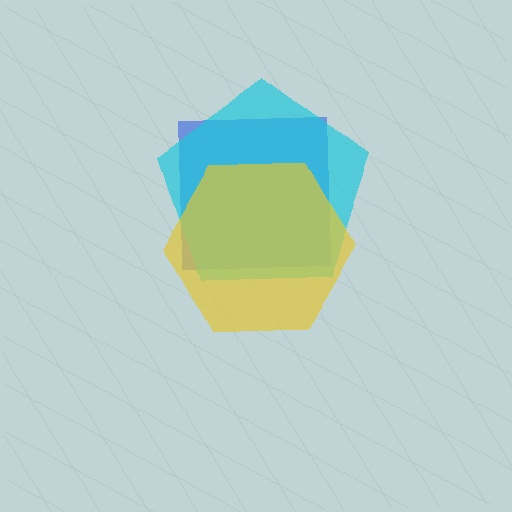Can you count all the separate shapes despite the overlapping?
Yes, there are 3 separate shapes.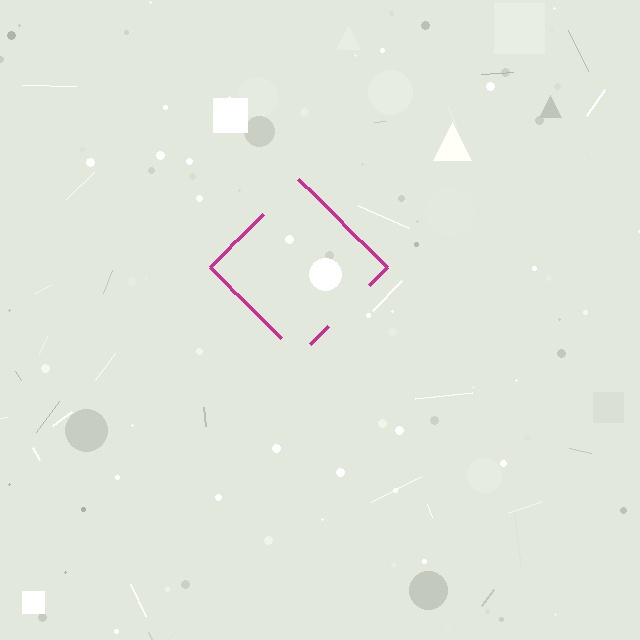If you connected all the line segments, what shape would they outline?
They would outline a diamond.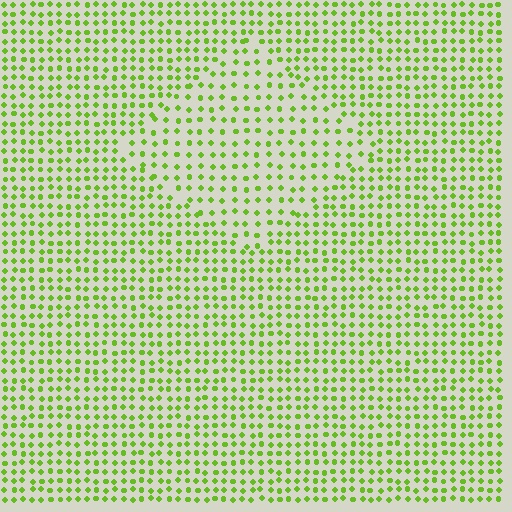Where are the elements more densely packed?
The elements are more densely packed outside the diamond boundary.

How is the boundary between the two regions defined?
The boundary is defined by a change in element density (approximately 1.6x ratio). All elements are the same color, size, and shape.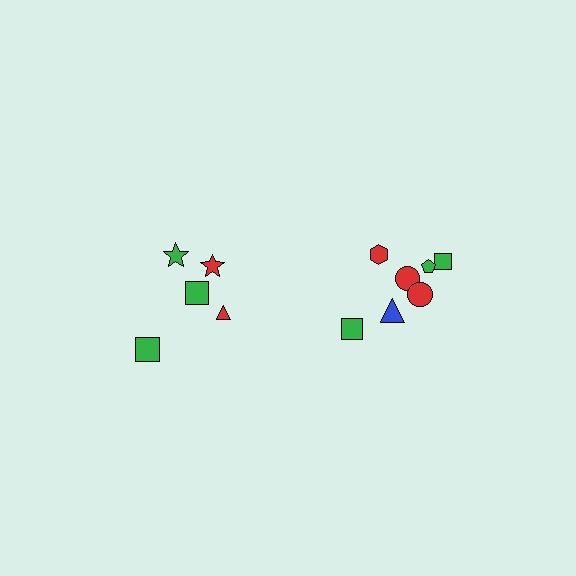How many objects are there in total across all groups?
There are 12 objects.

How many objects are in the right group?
There are 7 objects.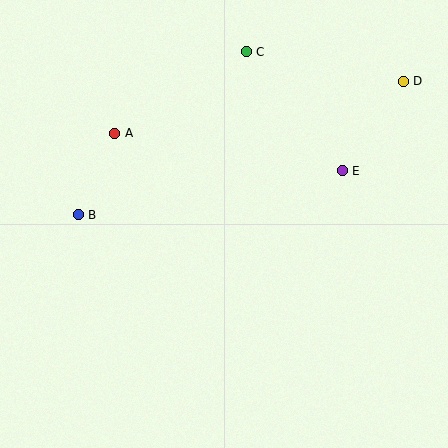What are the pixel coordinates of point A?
Point A is at (115, 133).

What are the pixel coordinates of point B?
Point B is at (78, 215).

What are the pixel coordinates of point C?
Point C is at (246, 52).